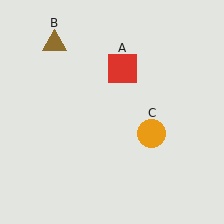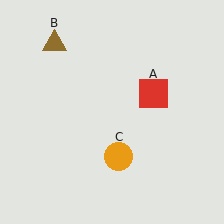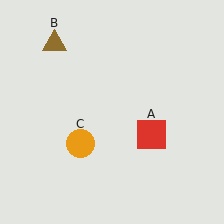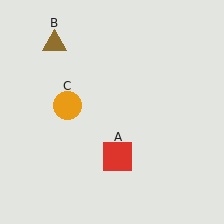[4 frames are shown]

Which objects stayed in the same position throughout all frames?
Brown triangle (object B) remained stationary.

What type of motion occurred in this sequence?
The red square (object A), orange circle (object C) rotated clockwise around the center of the scene.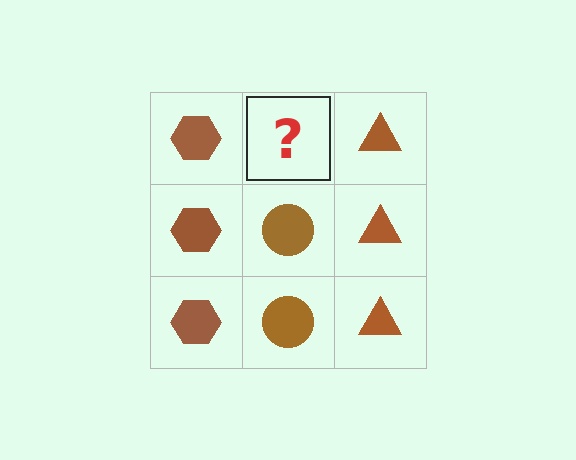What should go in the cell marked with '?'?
The missing cell should contain a brown circle.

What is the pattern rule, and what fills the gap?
The rule is that each column has a consistent shape. The gap should be filled with a brown circle.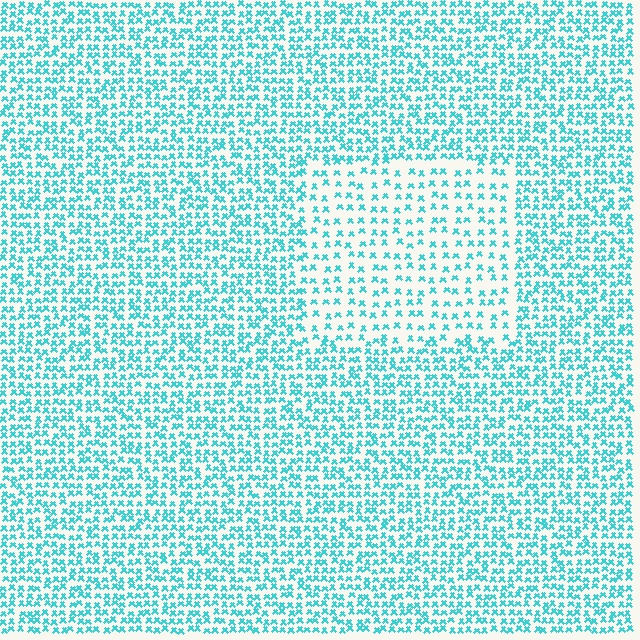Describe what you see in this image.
The image contains small cyan elements arranged at two different densities. A rectangle-shaped region is visible where the elements are less densely packed than the surrounding area.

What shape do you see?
I see a rectangle.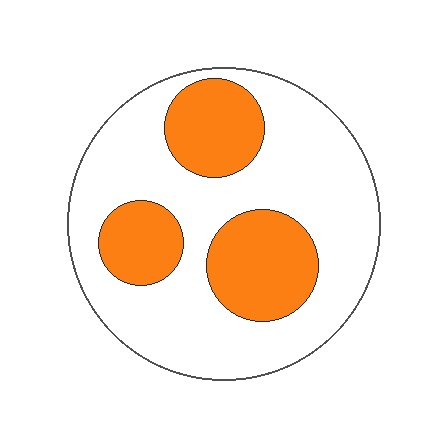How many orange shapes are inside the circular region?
3.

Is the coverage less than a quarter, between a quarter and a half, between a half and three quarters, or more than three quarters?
Between a quarter and a half.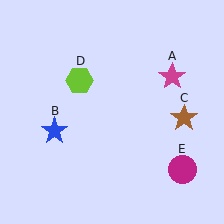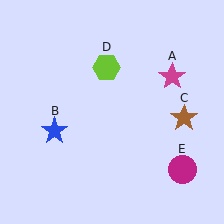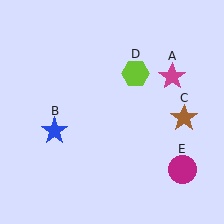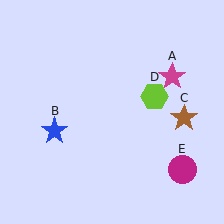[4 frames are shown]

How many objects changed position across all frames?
1 object changed position: lime hexagon (object D).